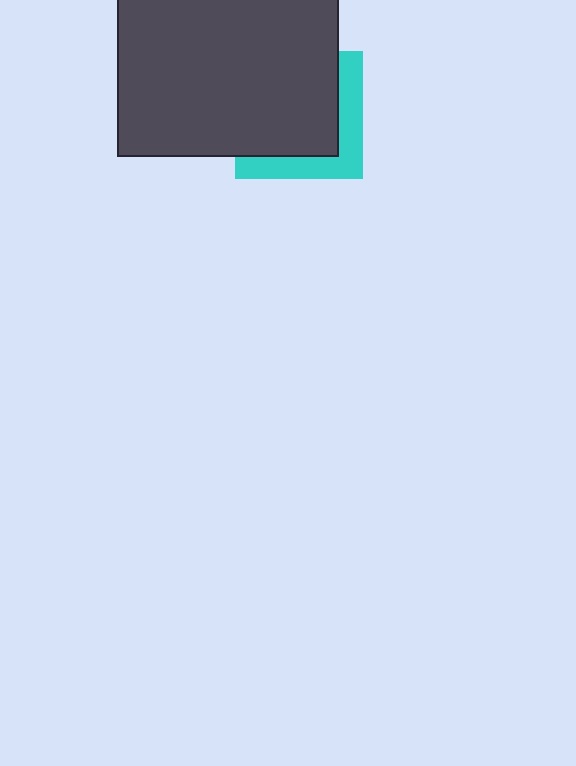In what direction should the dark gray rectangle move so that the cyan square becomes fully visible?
The dark gray rectangle should move toward the upper-left. That is the shortest direction to clear the overlap and leave the cyan square fully visible.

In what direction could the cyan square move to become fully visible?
The cyan square could move toward the lower-right. That would shift it out from behind the dark gray rectangle entirely.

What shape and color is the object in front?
The object in front is a dark gray rectangle.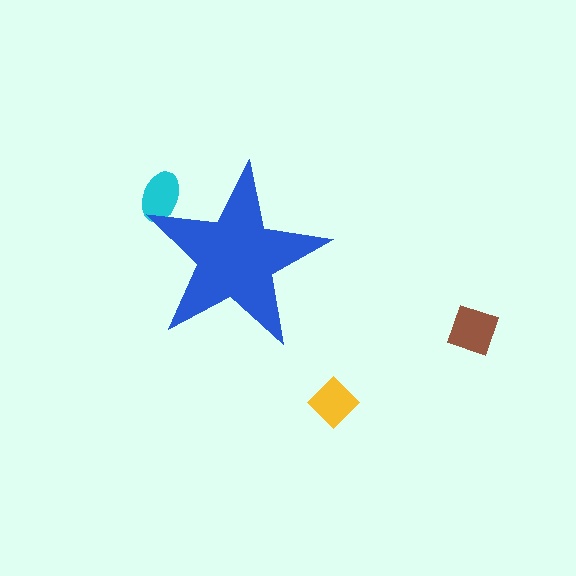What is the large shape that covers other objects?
A blue star.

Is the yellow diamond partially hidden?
No, the yellow diamond is fully visible.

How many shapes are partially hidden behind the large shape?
1 shape is partially hidden.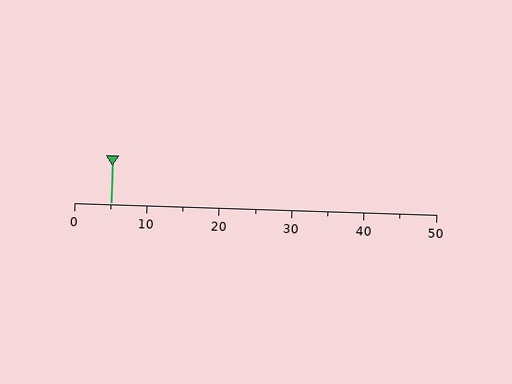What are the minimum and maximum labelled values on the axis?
The axis runs from 0 to 50.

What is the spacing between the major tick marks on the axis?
The major ticks are spaced 10 apart.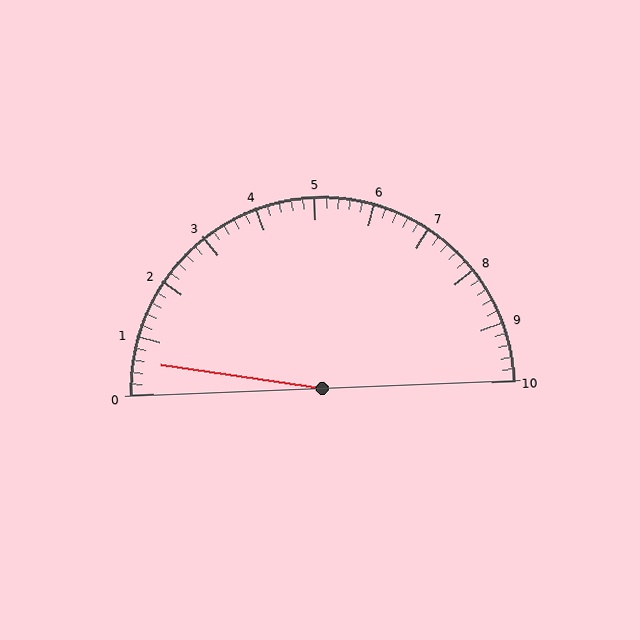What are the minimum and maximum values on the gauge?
The gauge ranges from 0 to 10.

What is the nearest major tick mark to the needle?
The nearest major tick mark is 1.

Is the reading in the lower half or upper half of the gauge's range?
The reading is in the lower half of the range (0 to 10).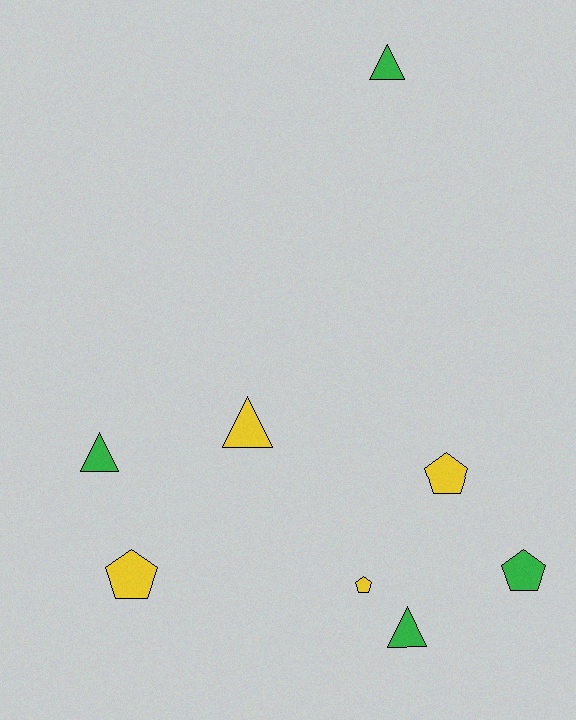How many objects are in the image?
There are 8 objects.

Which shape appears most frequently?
Triangle, with 4 objects.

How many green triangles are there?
There are 3 green triangles.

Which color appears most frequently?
Green, with 4 objects.